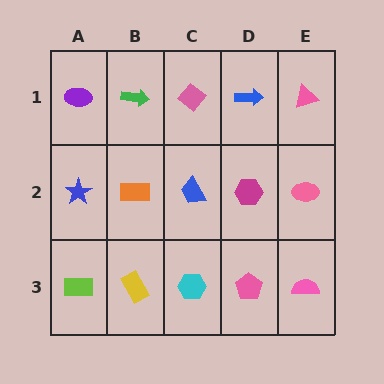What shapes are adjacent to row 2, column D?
A blue arrow (row 1, column D), a pink pentagon (row 3, column D), a blue trapezoid (row 2, column C), a pink ellipse (row 2, column E).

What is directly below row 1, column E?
A pink ellipse.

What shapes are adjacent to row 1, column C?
A blue trapezoid (row 2, column C), a green arrow (row 1, column B), a blue arrow (row 1, column D).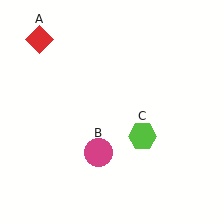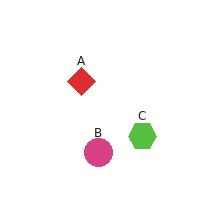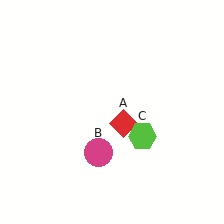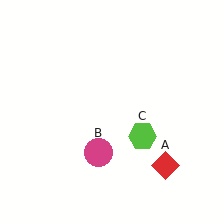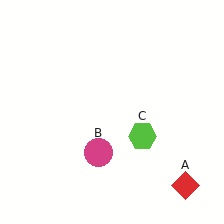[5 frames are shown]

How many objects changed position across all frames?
1 object changed position: red diamond (object A).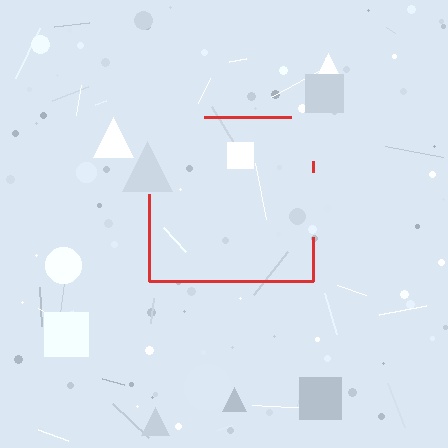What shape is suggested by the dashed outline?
The dashed outline suggests a square.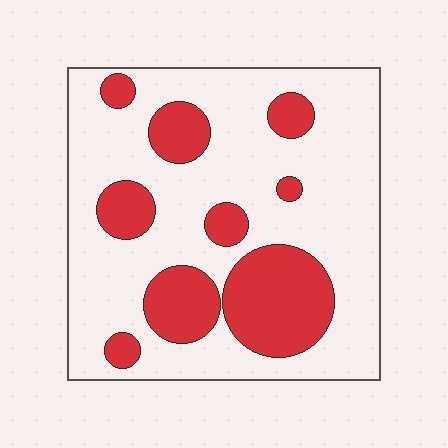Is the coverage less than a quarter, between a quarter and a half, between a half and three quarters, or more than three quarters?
Between a quarter and a half.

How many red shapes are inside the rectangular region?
9.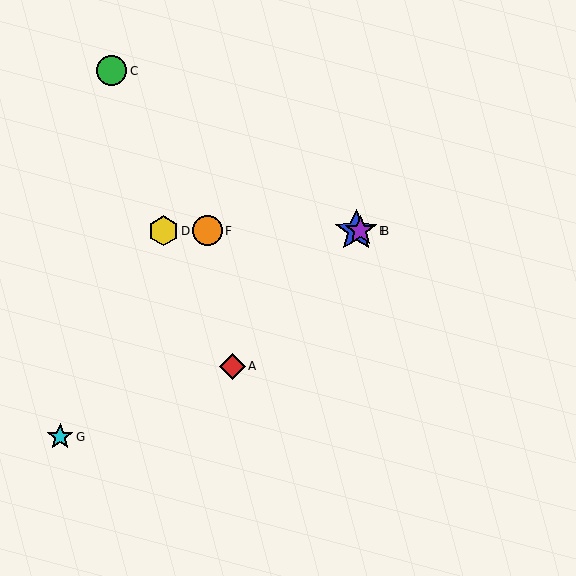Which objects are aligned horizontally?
Objects B, D, E, F are aligned horizontally.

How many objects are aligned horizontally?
4 objects (B, D, E, F) are aligned horizontally.